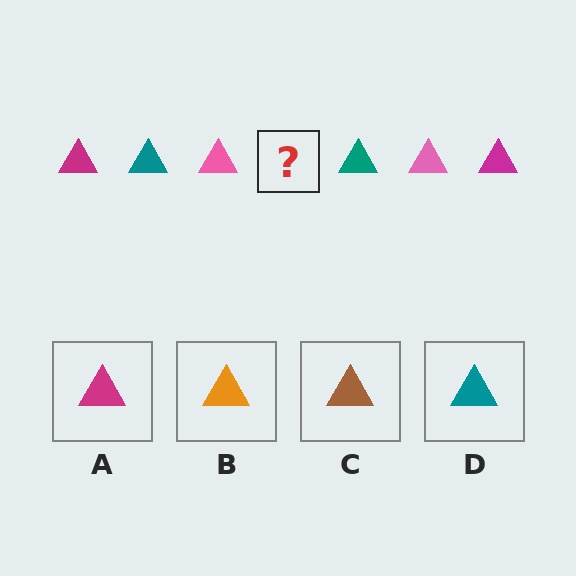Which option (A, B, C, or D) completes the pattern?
A.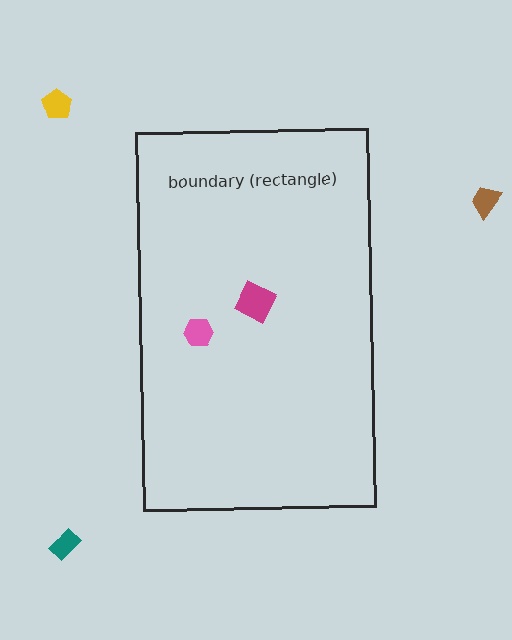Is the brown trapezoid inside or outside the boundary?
Outside.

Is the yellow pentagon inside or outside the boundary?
Outside.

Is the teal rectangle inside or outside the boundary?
Outside.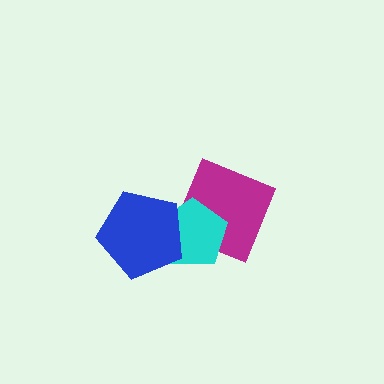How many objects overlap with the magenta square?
1 object overlaps with the magenta square.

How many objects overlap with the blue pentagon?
1 object overlaps with the blue pentagon.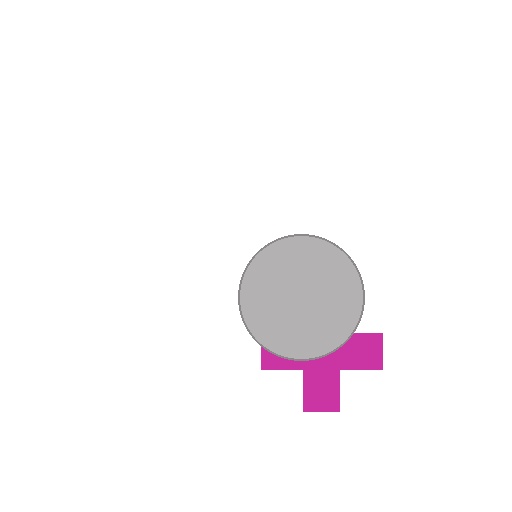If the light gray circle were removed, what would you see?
You would see the complete magenta cross.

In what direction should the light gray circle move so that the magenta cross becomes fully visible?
The light gray circle should move up. That is the shortest direction to clear the overlap and leave the magenta cross fully visible.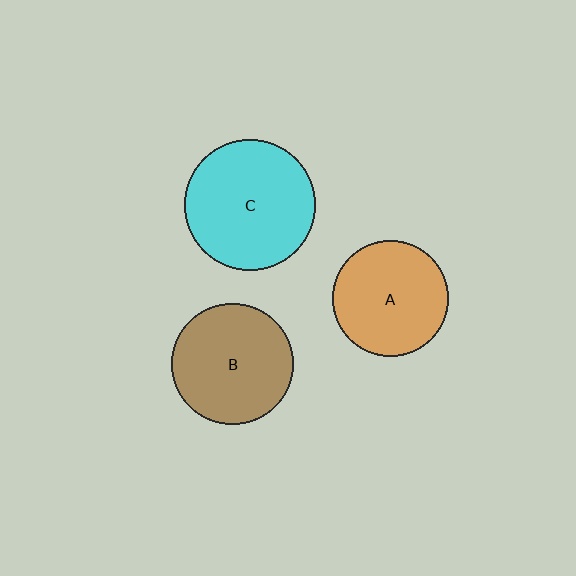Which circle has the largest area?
Circle C (cyan).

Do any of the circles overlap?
No, none of the circles overlap.